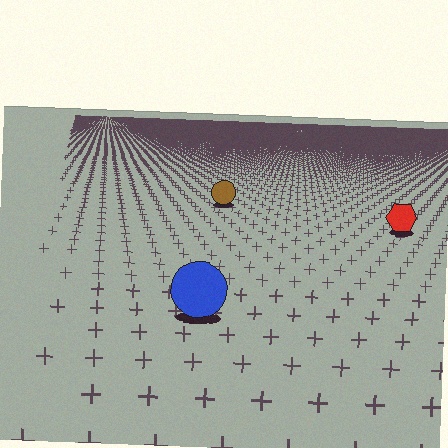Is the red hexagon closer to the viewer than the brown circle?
Yes. The red hexagon is closer — you can tell from the texture gradient: the ground texture is coarser near it.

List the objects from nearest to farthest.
From nearest to farthest: the blue circle, the red hexagon, the brown circle.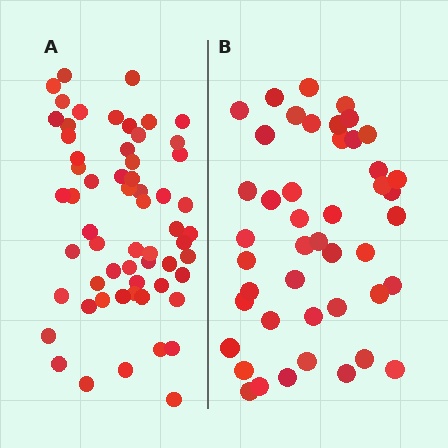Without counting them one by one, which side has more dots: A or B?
Region A (the left region) has more dots.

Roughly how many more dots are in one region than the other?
Region A has approximately 15 more dots than region B.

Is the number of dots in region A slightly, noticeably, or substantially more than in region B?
Region A has noticeably more, but not dramatically so. The ratio is roughly 1.3 to 1.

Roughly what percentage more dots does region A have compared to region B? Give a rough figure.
About 35% more.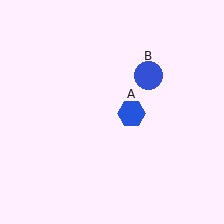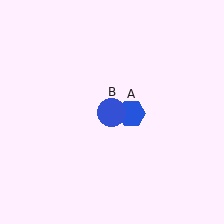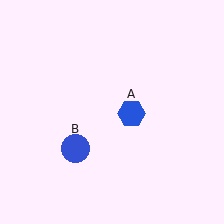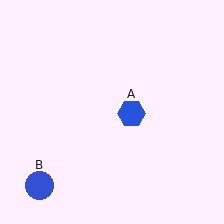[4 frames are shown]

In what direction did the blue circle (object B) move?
The blue circle (object B) moved down and to the left.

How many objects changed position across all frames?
1 object changed position: blue circle (object B).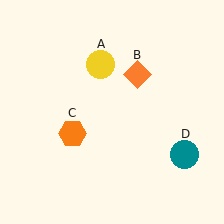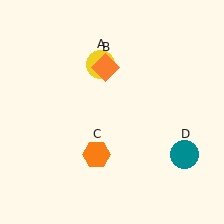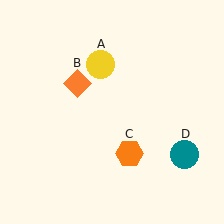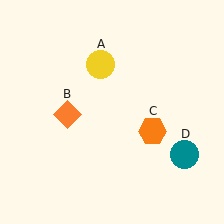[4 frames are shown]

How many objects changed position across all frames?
2 objects changed position: orange diamond (object B), orange hexagon (object C).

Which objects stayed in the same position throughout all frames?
Yellow circle (object A) and teal circle (object D) remained stationary.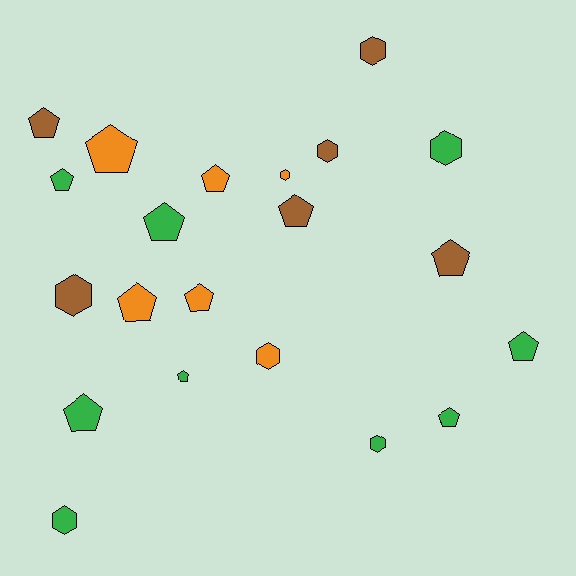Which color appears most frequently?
Green, with 9 objects.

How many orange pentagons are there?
There are 4 orange pentagons.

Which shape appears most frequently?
Pentagon, with 13 objects.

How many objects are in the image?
There are 21 objects.